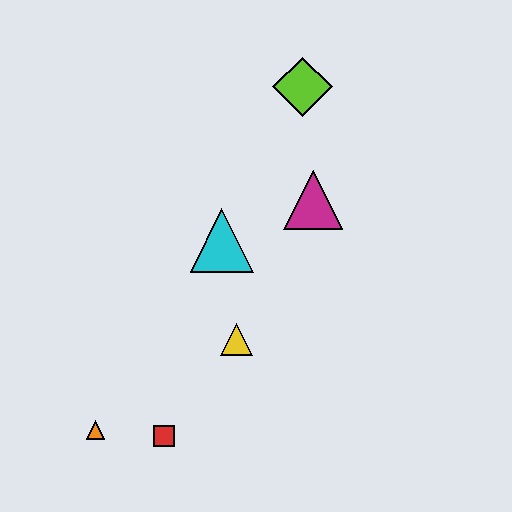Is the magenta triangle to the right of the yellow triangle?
Yes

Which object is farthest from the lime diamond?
The orange triangle is farthest from the lime diamond.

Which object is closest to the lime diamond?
The magenta triangle is closest to the lime diamond.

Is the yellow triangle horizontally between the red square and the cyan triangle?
No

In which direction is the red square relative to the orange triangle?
The red square is to the right of the orange triangle.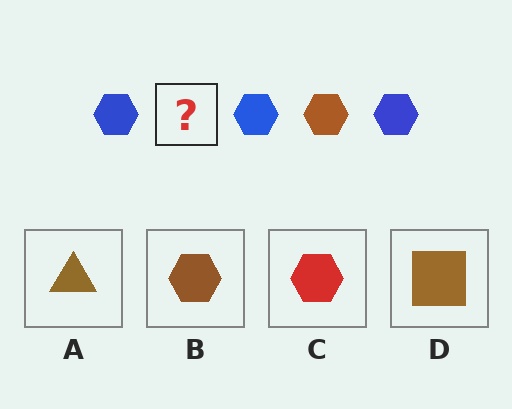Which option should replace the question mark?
Option B.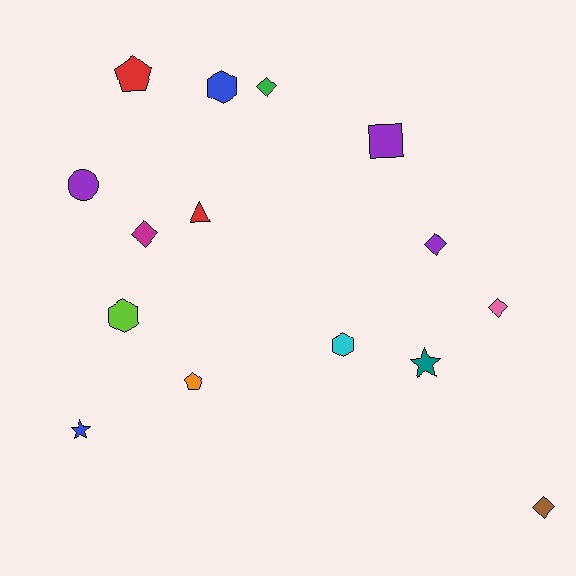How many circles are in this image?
There is 1 circle.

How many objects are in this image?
There are 15 objects.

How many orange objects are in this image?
There is 1 orange object.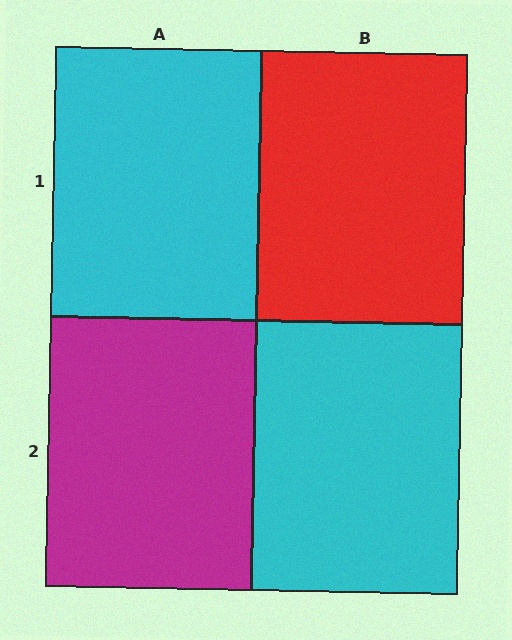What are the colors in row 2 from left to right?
Magenta, cyan.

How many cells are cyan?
2 cells are cyan.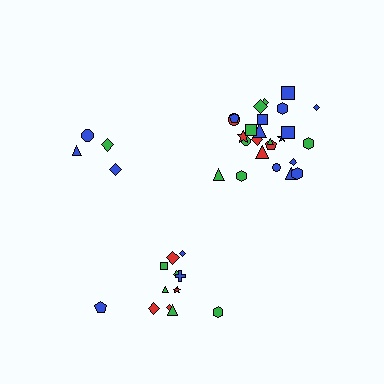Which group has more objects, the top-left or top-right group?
The top-right group.